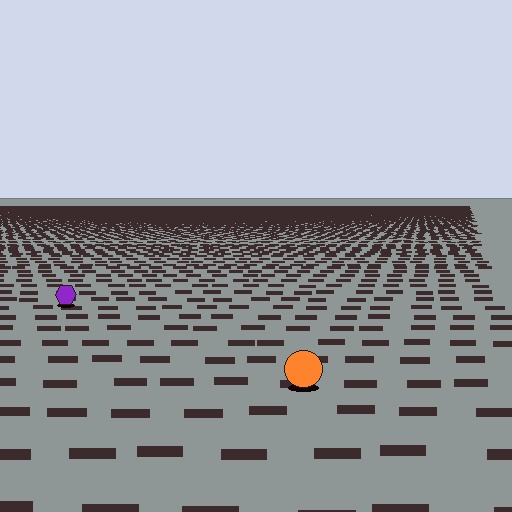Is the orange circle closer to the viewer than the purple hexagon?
Yes. The orange circle is closer — you can tell from the texture gradient: the ground texture is coarser near it.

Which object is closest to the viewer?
The orange circle is closest. The texture marks near it are larger and more spread out.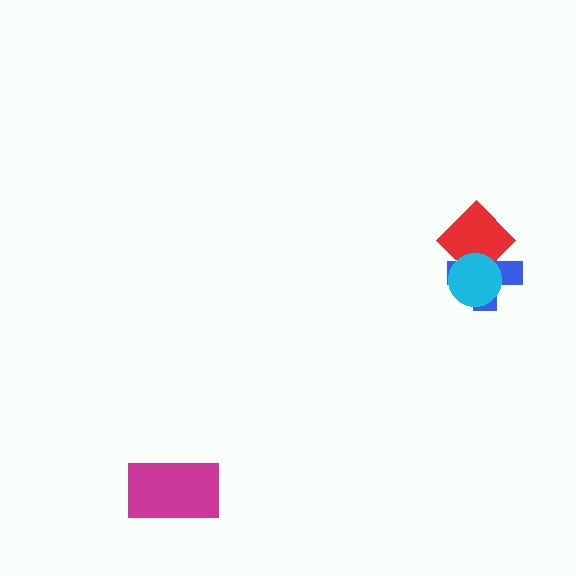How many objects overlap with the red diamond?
2 objects overlap with the red diamond.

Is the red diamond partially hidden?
Yes, it is partially covered by another shape.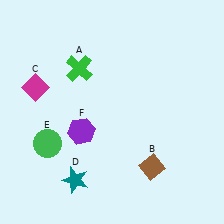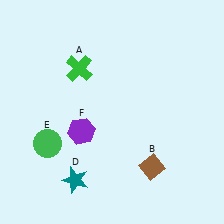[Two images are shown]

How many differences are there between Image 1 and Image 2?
There is 1 difference between the two images.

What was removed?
The magenta diamond (C) was removed in Image 2.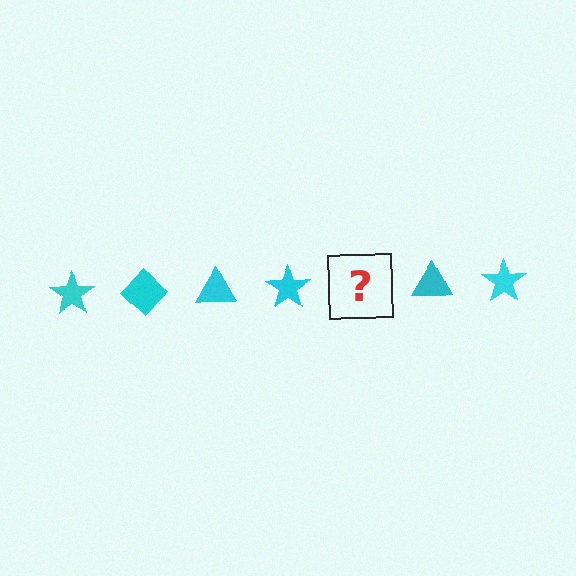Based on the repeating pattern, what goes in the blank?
The blank should be a cyan diamond.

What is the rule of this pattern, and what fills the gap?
The rule is that the pattern cycles through star, diamond, triangle shapes in cyan. The gap should be filled with a cyan diamond.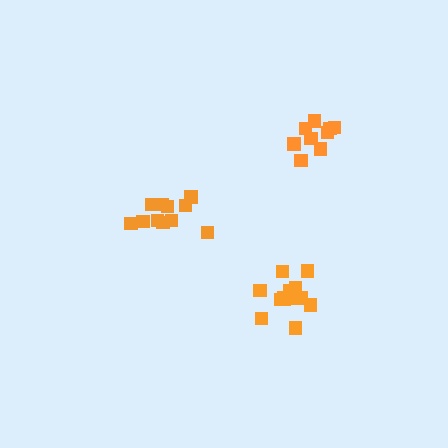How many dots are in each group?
Group 1: 11 dots, Group 2: 9 dots, Group 3: 13 dots (33 total).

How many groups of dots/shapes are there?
There are 3 groups.